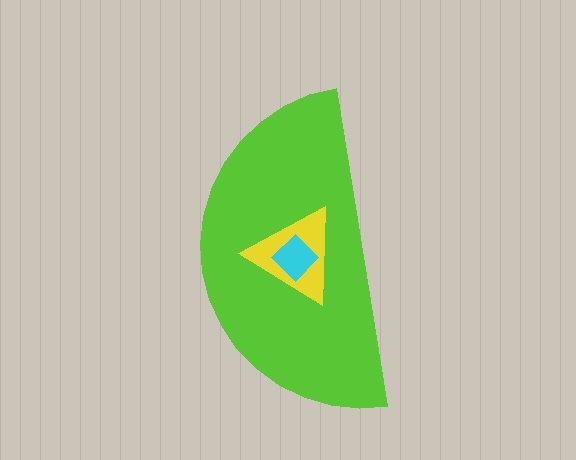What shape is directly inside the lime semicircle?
The yellow triangle.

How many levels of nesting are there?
3.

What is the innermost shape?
The cyan diamond.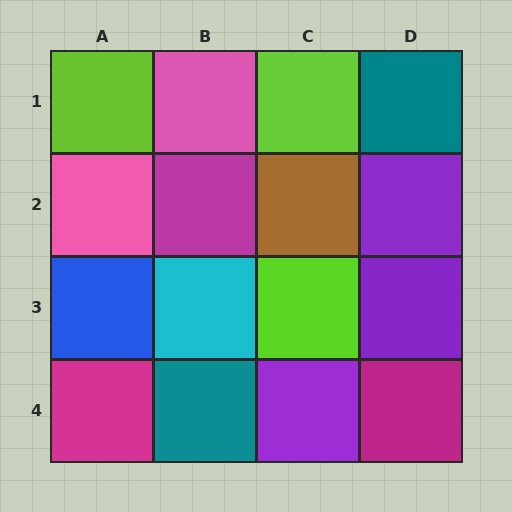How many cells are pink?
2 cells are pink.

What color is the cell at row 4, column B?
Teal.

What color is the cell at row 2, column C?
Brown.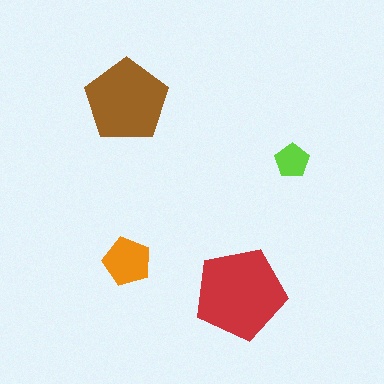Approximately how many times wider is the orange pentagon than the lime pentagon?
About 1.5 times wider.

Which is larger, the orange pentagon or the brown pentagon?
The brown one.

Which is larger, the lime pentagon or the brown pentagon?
The brown one.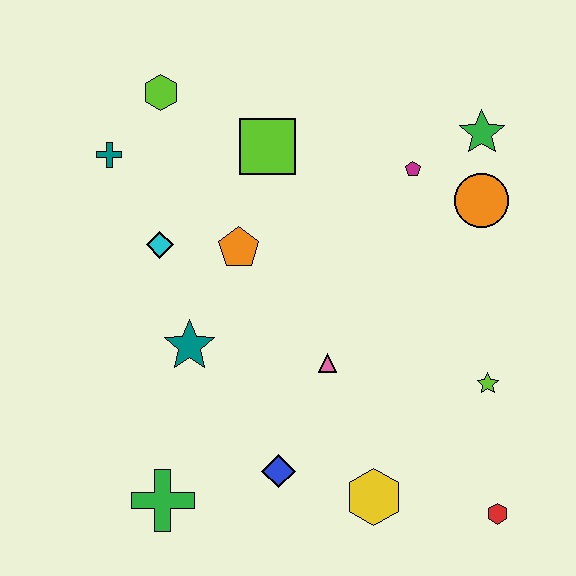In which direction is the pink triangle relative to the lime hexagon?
The pink triangle is below the lime hexagon.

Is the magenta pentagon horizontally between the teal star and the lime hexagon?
No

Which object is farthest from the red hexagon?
The lime hexagon is farthest from the red hexagon.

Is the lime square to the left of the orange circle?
Yes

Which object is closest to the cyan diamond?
The orange pentagon is closest to the cyan diamond.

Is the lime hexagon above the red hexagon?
Yes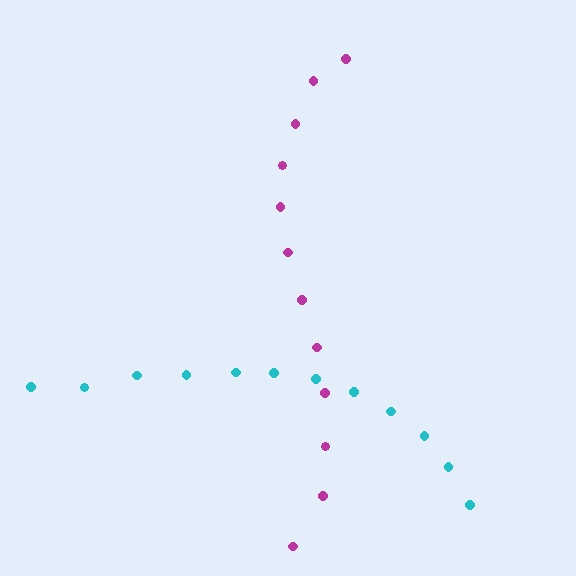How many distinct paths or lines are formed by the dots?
There are 2 distinct paths.